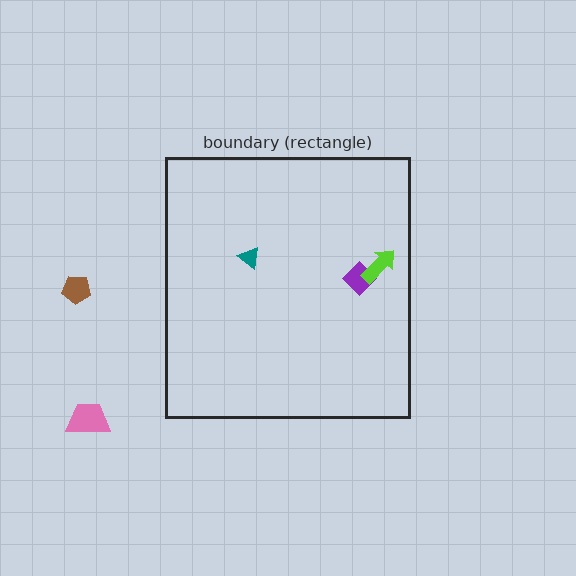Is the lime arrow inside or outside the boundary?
Inside.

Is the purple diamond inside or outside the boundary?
Inside.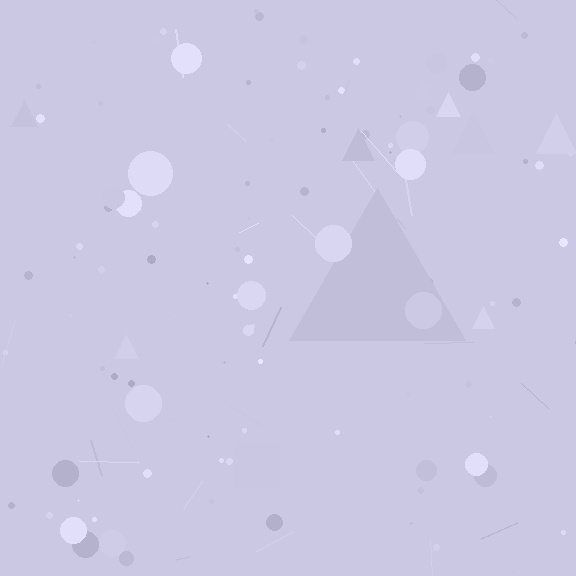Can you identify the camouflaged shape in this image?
The camouflaged shape is a triangle.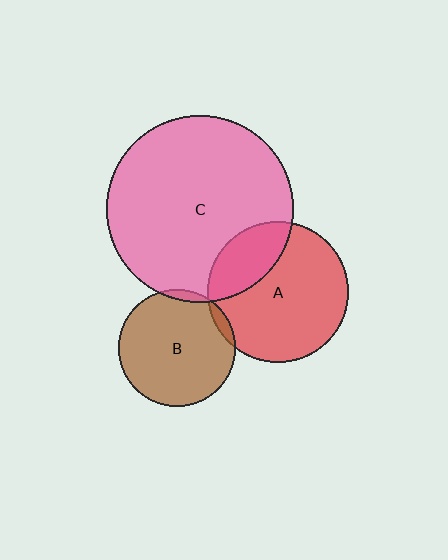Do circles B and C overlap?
Yes.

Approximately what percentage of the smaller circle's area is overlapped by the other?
Approximately 5%.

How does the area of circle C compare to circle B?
Approximately 2.6 times.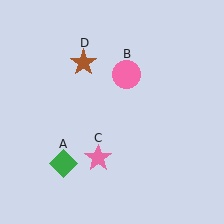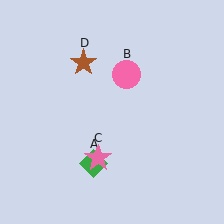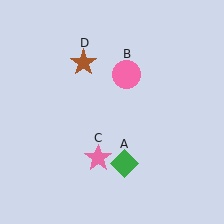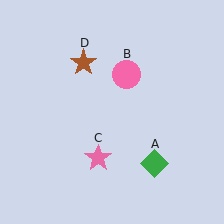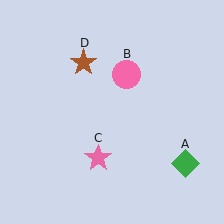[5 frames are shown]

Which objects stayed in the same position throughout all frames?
Pink circle (object B) and pink star (object C) and brown star (object D) remained stationary.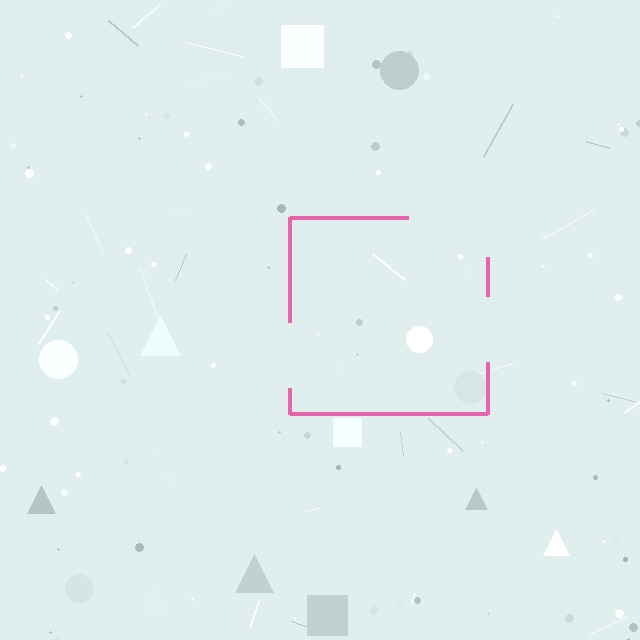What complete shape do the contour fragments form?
The contour fragments form a square.